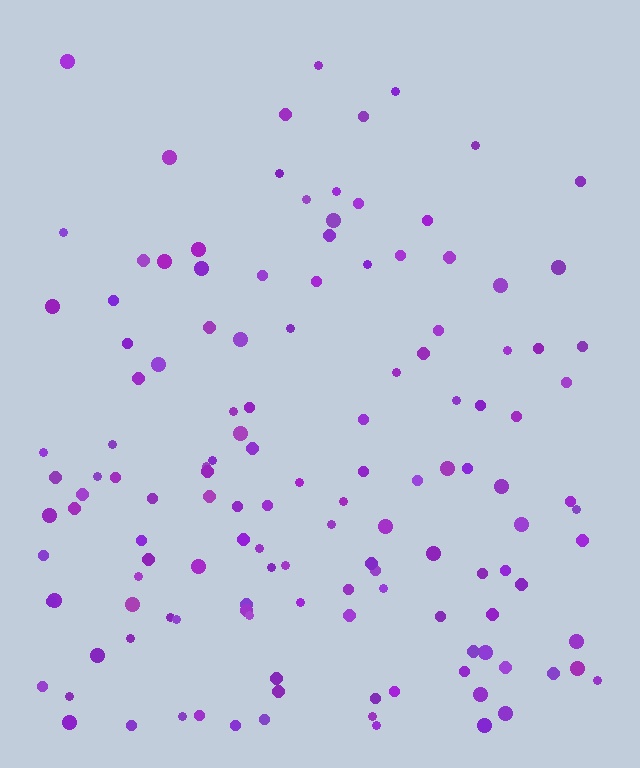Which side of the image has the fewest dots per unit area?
The top.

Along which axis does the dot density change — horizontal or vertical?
Vertical.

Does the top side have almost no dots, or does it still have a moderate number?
Still a moderate number, just noticeably fewer than the bottom.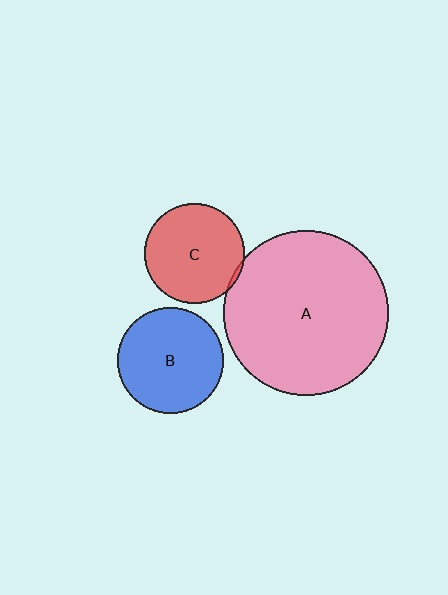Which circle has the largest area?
Circle A (pink).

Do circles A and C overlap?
Yes.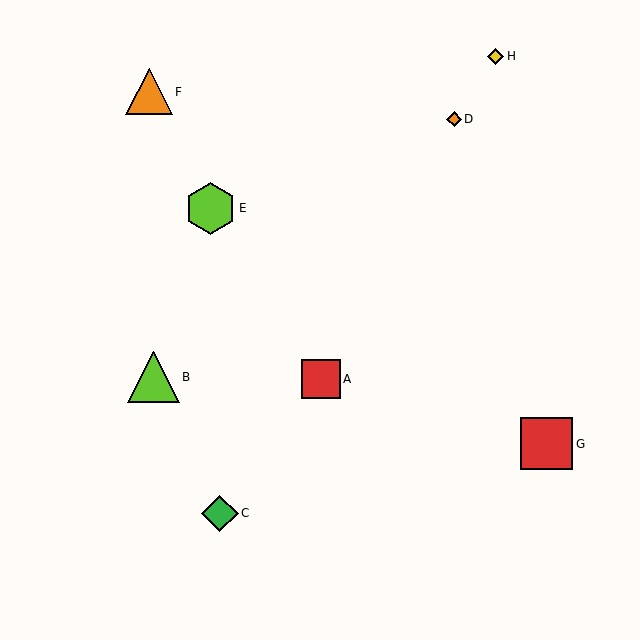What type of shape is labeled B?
Shape B is a lime triangle.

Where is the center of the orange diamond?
The center of the orange diamond is at (454, 119).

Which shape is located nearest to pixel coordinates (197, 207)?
The lime hexagon (labeled E) at (211, 208) is nearest to that location.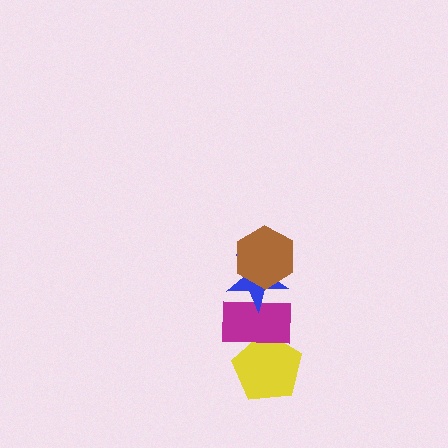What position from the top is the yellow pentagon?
The yellow pentagon is 4th from the top.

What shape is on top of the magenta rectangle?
The blue star is on top of the magenta rectangle.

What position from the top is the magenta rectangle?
The magenta rectangle is 3rd from the top.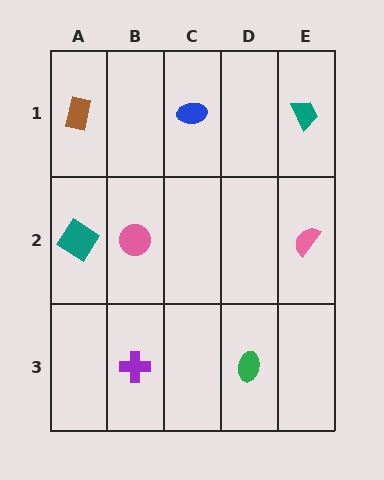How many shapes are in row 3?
2 shapes.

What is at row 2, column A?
A teal diamond.